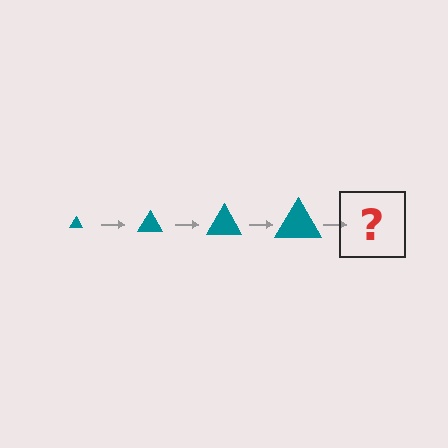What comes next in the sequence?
The next element should be a teal triangle, larger than the previous one.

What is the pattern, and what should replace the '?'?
The pattern is that the triangle gets progressively larger each step. The '?' should be a teal triangle, larger than the previous one.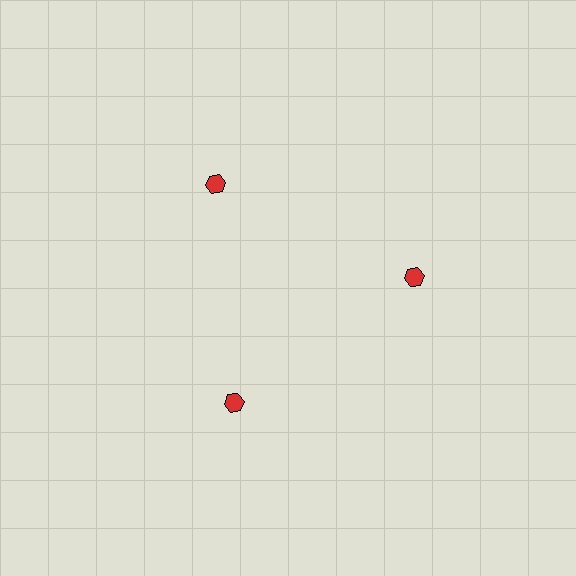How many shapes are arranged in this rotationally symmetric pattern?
There are 3 shapes, arranged in 3 groups of 1.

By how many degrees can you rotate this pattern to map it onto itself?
The pattern maps onto itself every 120 degrees of rotation.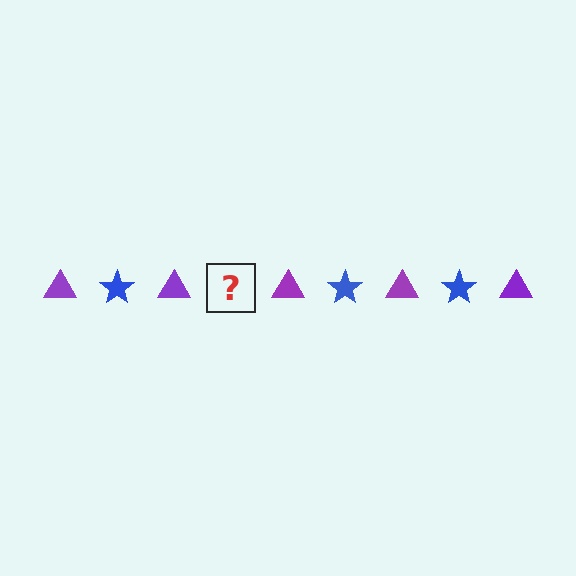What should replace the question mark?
The question mark should be replaced with a blue star.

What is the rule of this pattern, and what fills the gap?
The rule is that the pattern alternates between purple triangle and blue star. The gap should be filled with a blue star.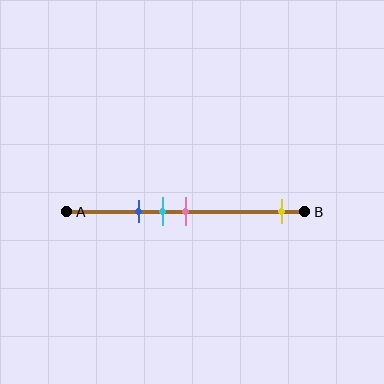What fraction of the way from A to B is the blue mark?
The blue mark is approximately 30% (0.3) of the way from A to B.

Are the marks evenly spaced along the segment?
No, the marks are not evenly spaced.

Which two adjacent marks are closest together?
The cyan and pink marks are the closest adjacent pair.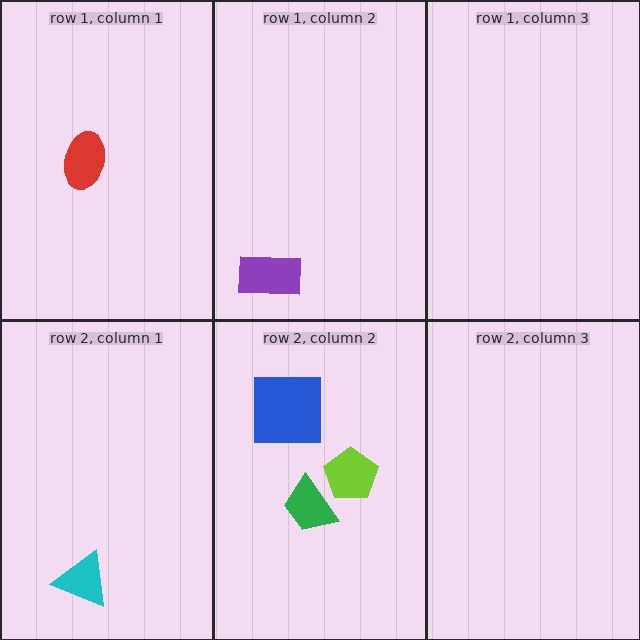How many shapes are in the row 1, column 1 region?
1.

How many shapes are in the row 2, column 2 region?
3.